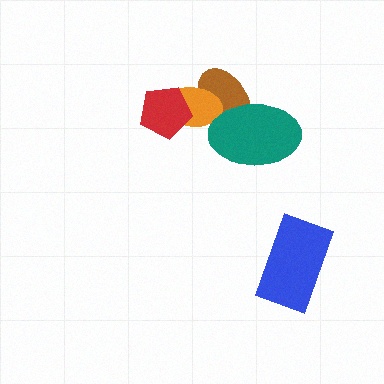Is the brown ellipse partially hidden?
Yes, it is partially covered by another shape.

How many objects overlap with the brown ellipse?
2 objects overlap with the brown ellipse.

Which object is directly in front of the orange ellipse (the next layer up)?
The red pentagon is directly in front of the orange ellipse.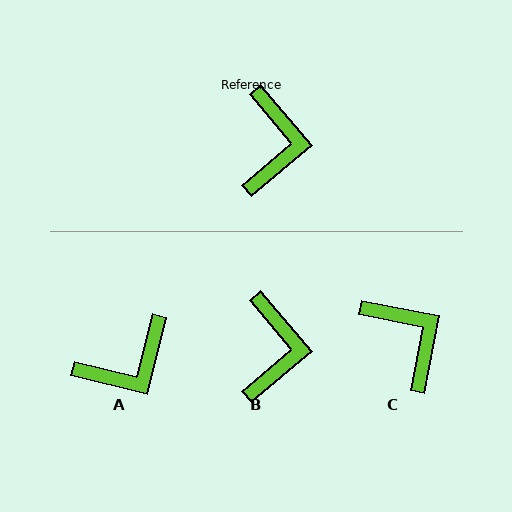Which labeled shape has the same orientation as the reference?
B.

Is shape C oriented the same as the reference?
No, it is off by about 39 degrees.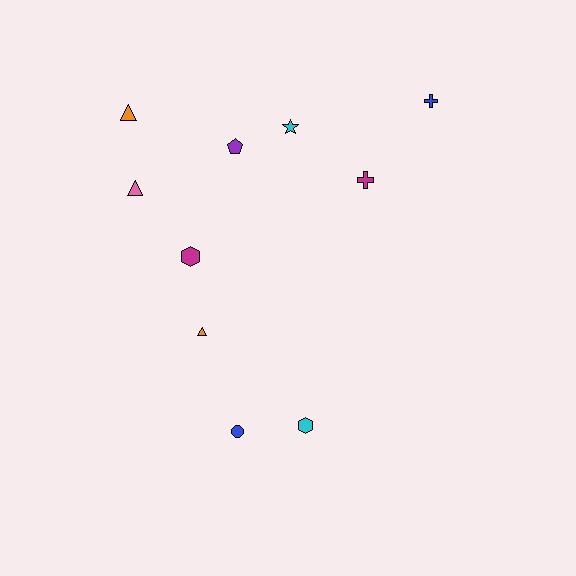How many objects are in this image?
There are 10 objects.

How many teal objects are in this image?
There are no teal objects.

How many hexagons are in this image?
There are 2 hexagons.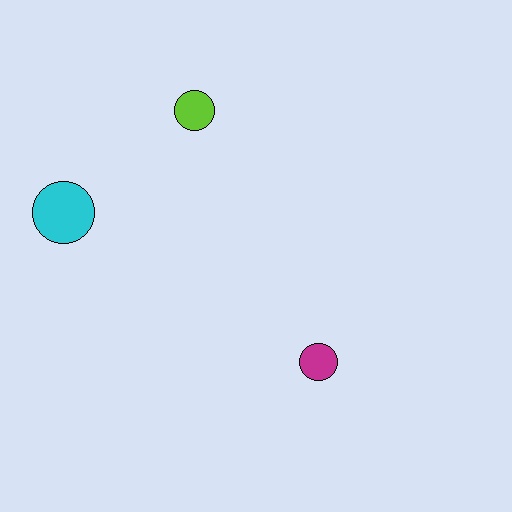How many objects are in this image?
There are 3 objects.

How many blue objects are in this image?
There are no blue objects.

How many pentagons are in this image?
There are no pentagons.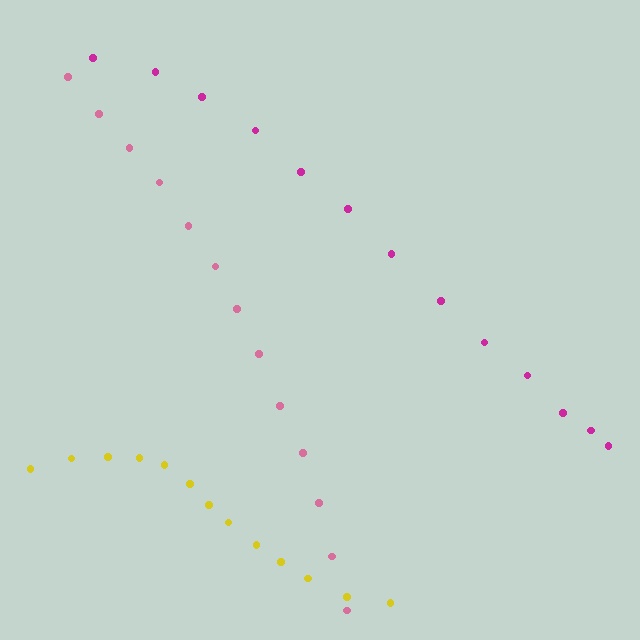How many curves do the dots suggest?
There are 3 distinct paths.